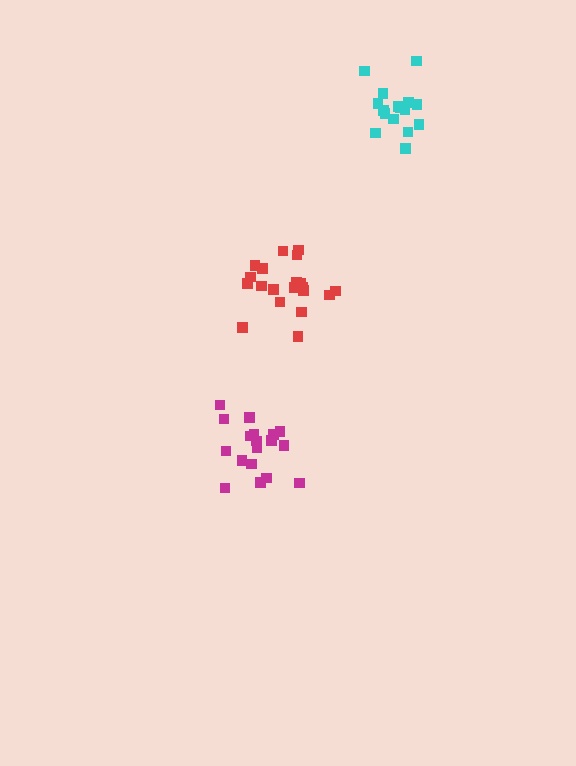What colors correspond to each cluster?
The clusters are colored: cyan, red, magenta.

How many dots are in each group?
Group 1: 16 dots, Group 2: 20 dots, Group 3: 18 dots (54 total).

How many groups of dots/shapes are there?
There are 3 groups.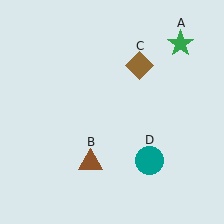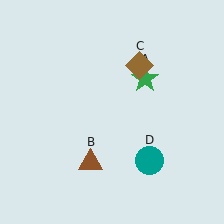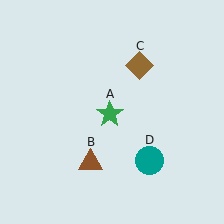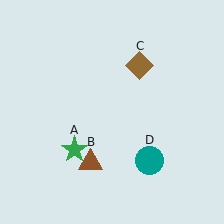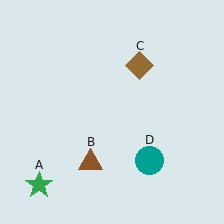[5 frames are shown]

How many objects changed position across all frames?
1 object changed position: green star (object A).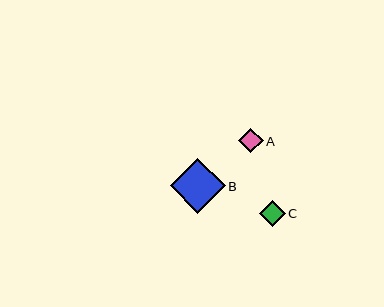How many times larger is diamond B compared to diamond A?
Diamond B is approximately 2.3 times the size of diamond A.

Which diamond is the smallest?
Diamond A is the smallest with a size of approximately 24 pixels.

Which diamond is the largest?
Diamond B is the largest with a size of approximately 55 pixels.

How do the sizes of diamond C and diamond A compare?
Diamond C and diamond A are approximately the same size.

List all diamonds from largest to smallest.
From largest to smallest: B, C, A.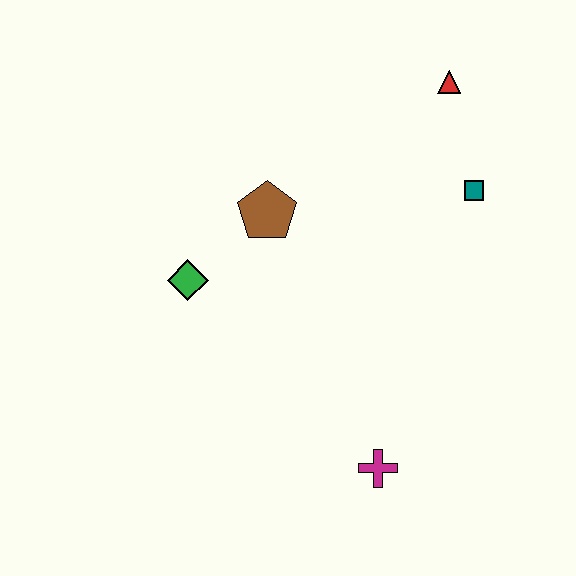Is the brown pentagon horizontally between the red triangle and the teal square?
No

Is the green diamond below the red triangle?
Yes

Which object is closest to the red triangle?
The teal square is closest to the red triangle.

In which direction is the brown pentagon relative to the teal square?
The brown pentagon is to the left of the teal square.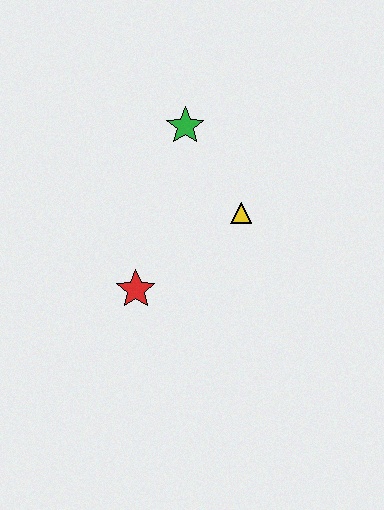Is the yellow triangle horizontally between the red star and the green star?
No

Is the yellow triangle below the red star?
No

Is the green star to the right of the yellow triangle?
No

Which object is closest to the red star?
The yellow triangle is closest to the red star.